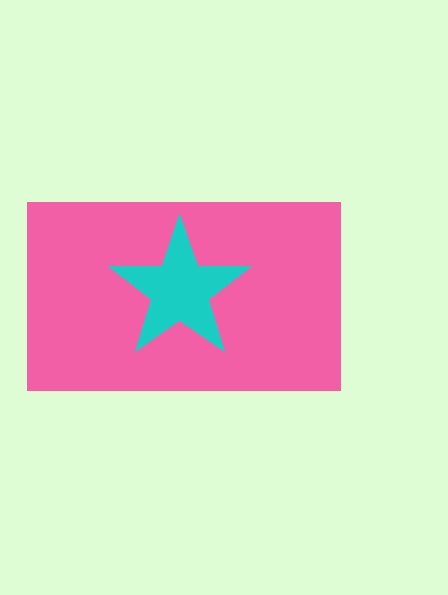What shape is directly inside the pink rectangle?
The cyan star.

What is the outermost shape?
The pink rectangle.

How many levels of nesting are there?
2.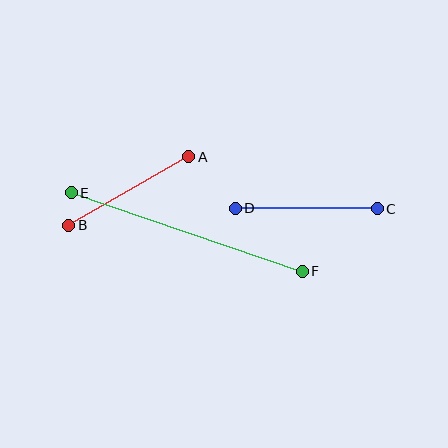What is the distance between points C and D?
The distance is approximately 142 pixels.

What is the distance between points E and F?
The distance is approximately 244 pixels.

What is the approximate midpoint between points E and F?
The midpoint is at approximately (187, 232) pixels.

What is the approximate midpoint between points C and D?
The midpoint is at approximately (306, 208) pixels.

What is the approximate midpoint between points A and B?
The midpoint is at approximately (129, 191) pixels.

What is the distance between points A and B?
The distance is approximately 138 pixels.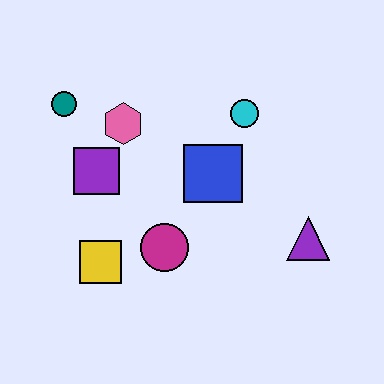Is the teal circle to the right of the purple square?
No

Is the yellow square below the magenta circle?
Yes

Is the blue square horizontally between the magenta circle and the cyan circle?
Yes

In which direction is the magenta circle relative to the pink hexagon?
The magenta circle is below the pink hexagon.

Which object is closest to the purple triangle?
The blue square is closest to the purple triangle.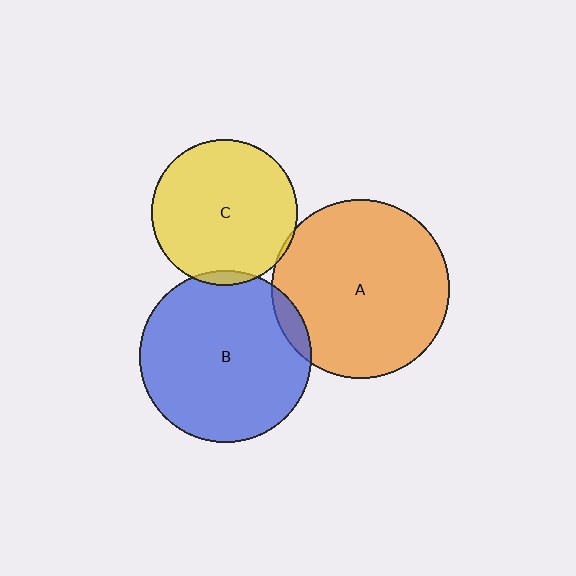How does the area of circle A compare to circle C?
Approximately 1.5 times.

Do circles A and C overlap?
Yes.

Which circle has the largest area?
Circle A (orange).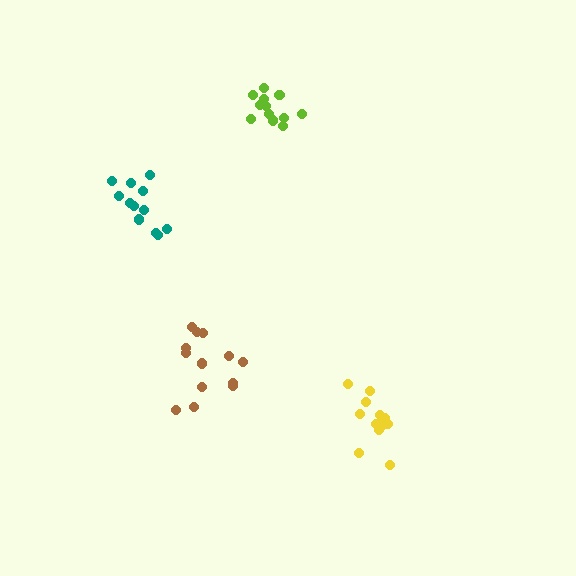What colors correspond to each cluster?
The clusters are colored: teal, brown, lime, yellow.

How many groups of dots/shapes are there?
There are 4 groups.